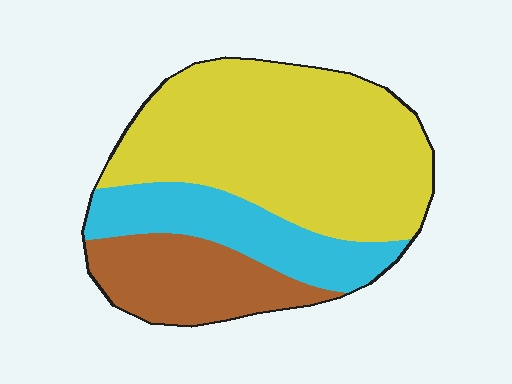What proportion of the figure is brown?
Brown covers 21% of the figure.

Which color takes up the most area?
Yellow, at roughly 55%.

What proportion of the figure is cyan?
Cyan covers around 20% of the figure.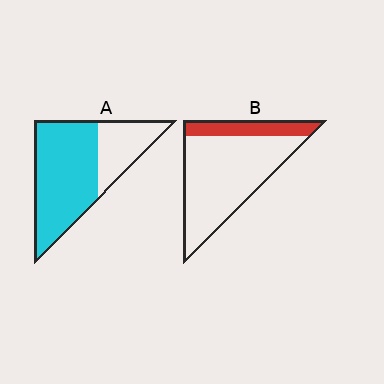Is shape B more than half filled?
No.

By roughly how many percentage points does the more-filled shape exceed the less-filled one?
By roughly 50 percentage points (A over B).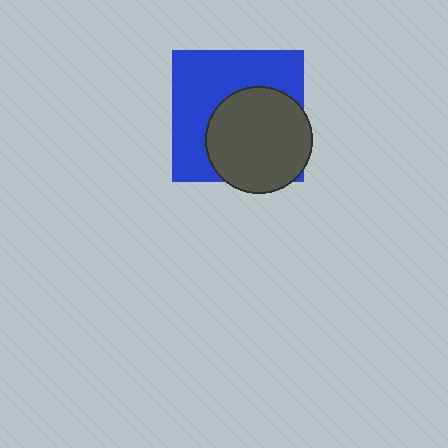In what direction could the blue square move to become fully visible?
The blue square could move toward the upper-left. That would shift it out from behind the dark gray circle entirely.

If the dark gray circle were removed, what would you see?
You would see the complete blue square.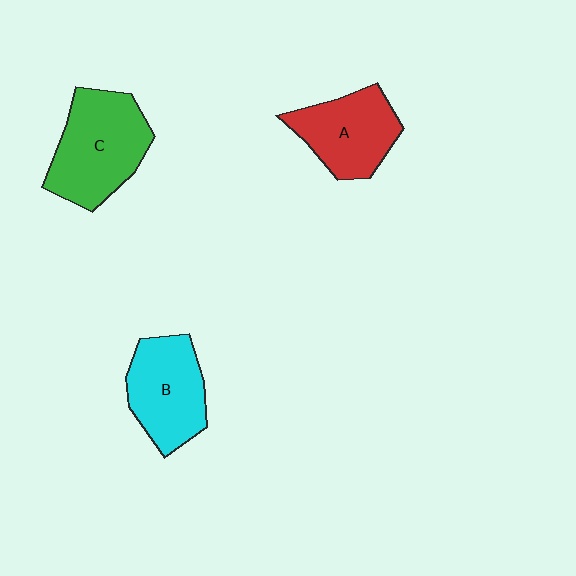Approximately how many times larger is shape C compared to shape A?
Approximately 1.3 times.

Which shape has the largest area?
Shape C (green).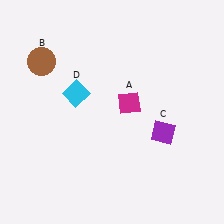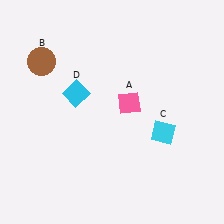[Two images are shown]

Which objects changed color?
A changed from magenta to pink. C changed from purple to cyan.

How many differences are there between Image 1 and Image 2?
There are 2 differences between the two images.